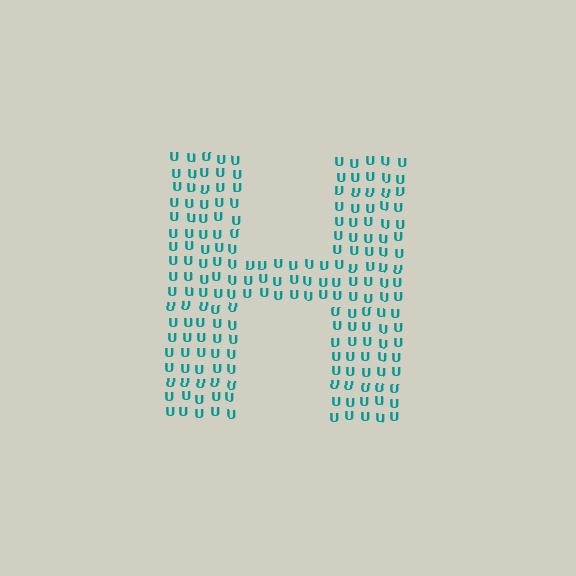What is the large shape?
The large shape is the letter H.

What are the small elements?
The small elements are letter U's.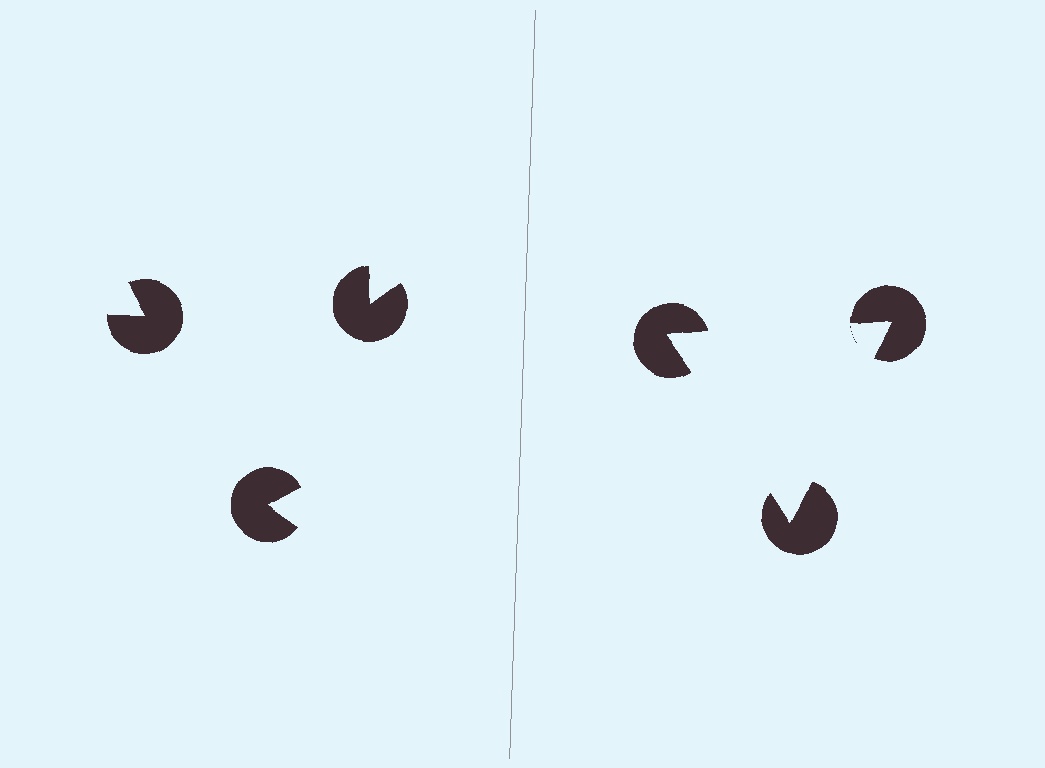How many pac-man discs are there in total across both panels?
6 — 3 on each side.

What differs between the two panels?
The pac-man discs are positioned identically on both sides; only the wedge orientations differ. On the right they align to a triangle; on the left they are misaligned.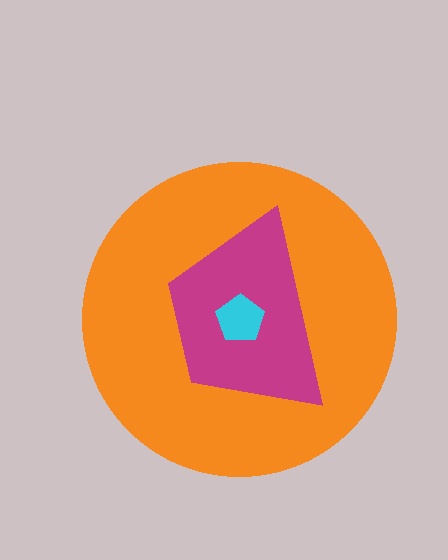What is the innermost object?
The cyan pentagon.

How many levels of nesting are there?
3.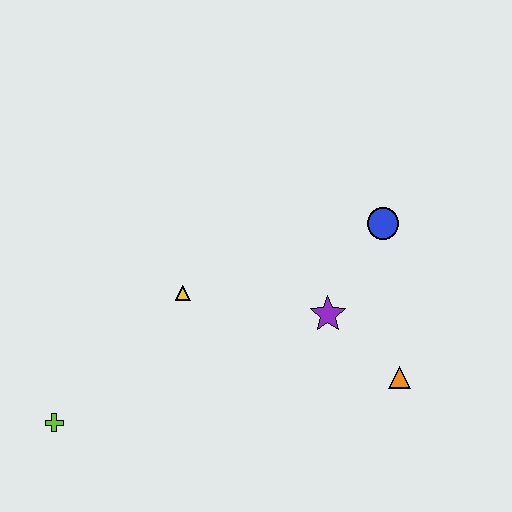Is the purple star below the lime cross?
No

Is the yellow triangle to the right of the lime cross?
Yes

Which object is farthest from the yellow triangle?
The orange triangle is farthest from the yellow triangle.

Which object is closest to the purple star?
The orange triangle is closest to the purple star.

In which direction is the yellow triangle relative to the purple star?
The yellow triangle is to the left of the purple star.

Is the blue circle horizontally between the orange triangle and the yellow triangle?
Yes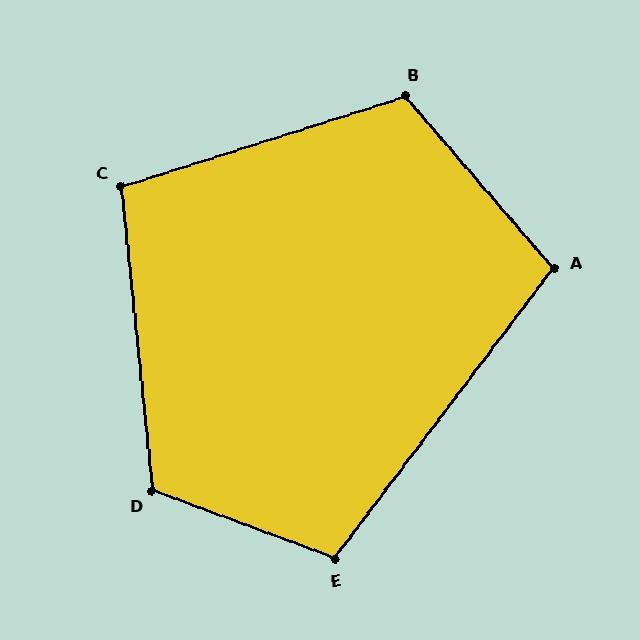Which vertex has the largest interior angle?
D, at approximately 116 degrees.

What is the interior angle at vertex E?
Approximately 107 degrees (obtuse).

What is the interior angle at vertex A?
Approximately 102 degrees (obtuse).